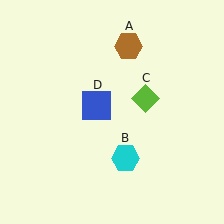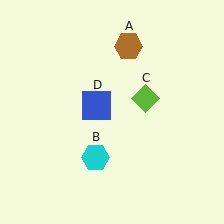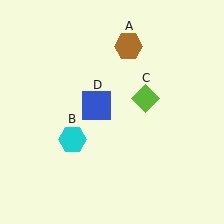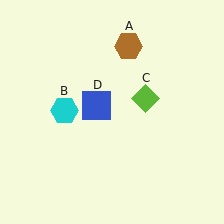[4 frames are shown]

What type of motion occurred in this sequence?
The cyan hexagon (object B) rotated clockwise around the center of the scene.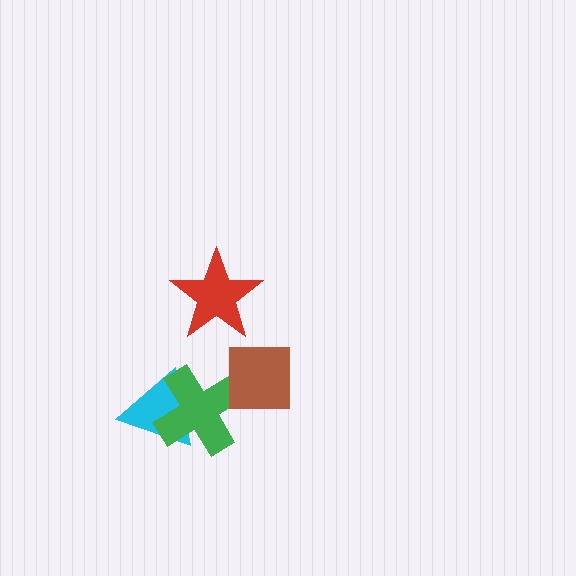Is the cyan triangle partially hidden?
Yes, it is partially covered by another shape.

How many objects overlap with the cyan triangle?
1 object overlaps with the cyan triangle.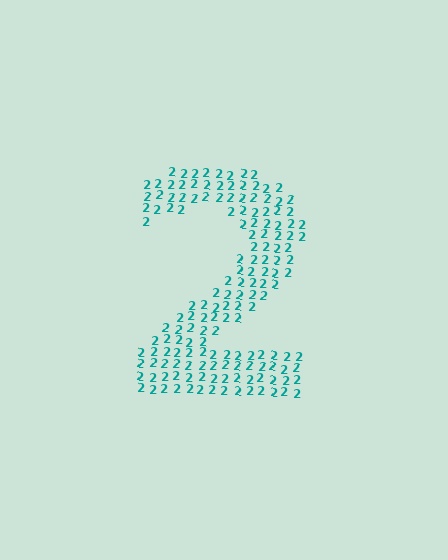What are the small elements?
The small elements are digit 2's.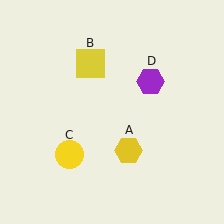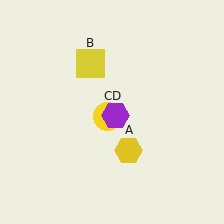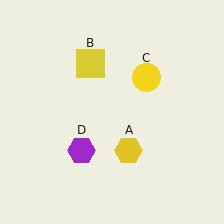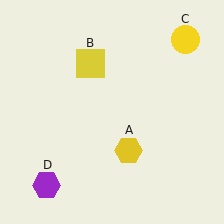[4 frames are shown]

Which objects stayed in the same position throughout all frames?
Yellow hexagon (object A) and yellow square (object B) remained stationary.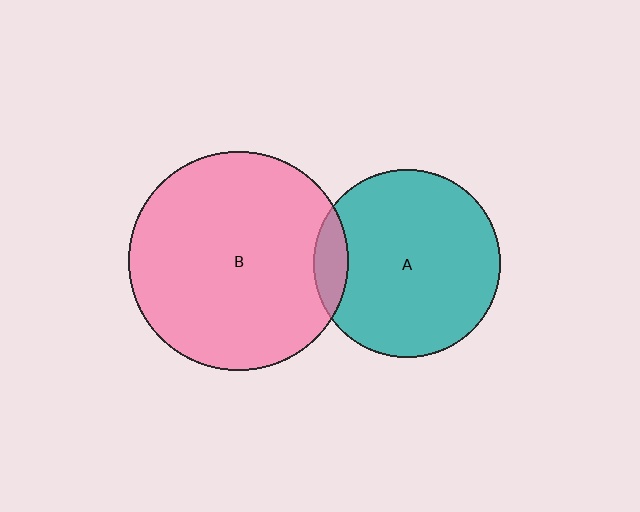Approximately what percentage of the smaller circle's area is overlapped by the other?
Approximately 10%.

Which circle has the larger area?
Circle B (pink).